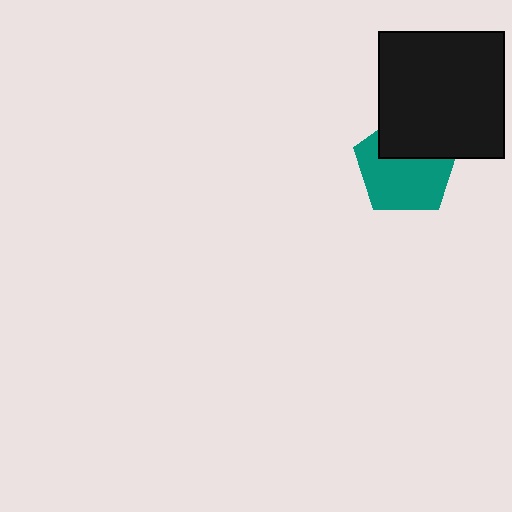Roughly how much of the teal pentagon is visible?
About half of it is visible (roughly 62%).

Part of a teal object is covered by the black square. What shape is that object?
It is a pentagon.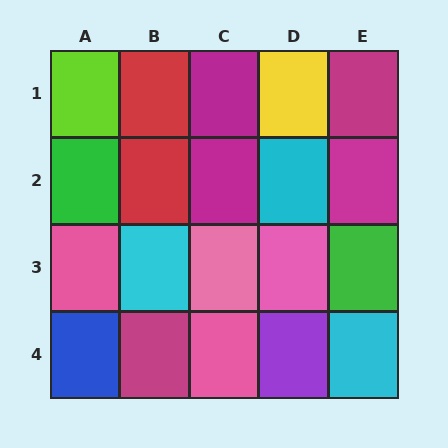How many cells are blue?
1 cell is blue.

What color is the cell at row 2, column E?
Magenta.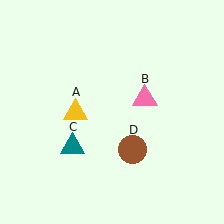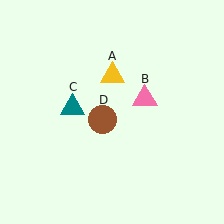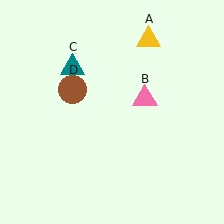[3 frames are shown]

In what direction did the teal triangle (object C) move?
The teal triangle (object C) moved up.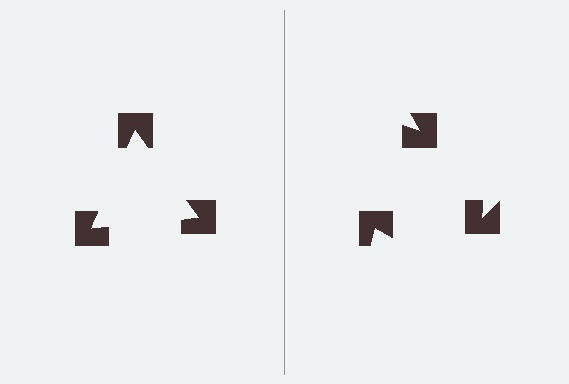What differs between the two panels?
The notched squares are positioned identically on both sides; only the wedge orientations differ. On the left they align to a triangle; on the right they are misaligned.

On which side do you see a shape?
An illusory triangle appears on the left side. On the right side the wedge cuts are rotated, so no coherent shape forms.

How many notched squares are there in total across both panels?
6 — 3 on each side.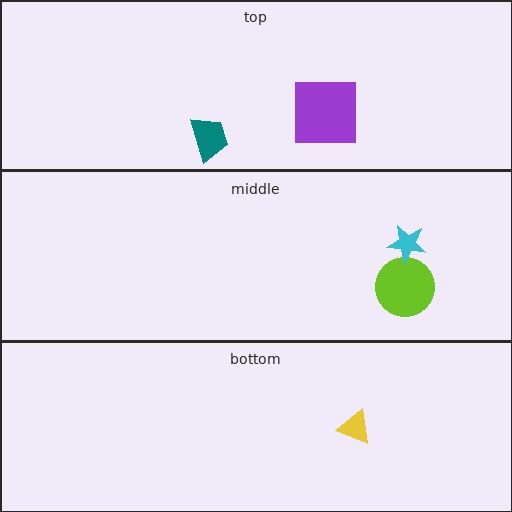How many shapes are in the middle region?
2.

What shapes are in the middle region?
The lime circle, the cyan star.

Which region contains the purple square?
The top region.